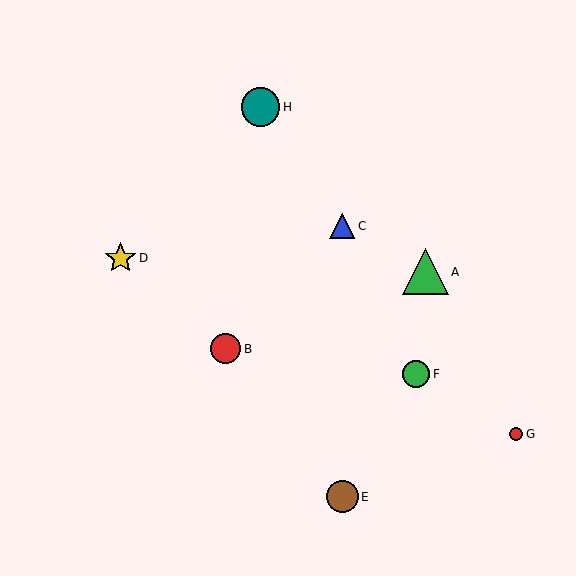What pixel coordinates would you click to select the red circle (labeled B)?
Click at (226, 349) to select the red circle B.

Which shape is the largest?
The green triangle (labeled A) is the largest.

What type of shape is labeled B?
Shape B is a red circle.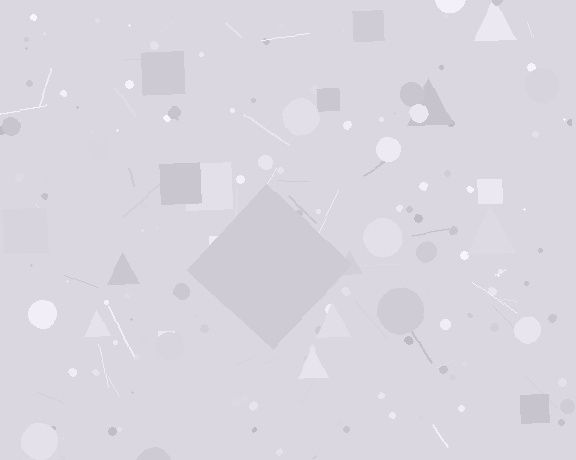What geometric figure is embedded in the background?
A diamond is embedded in the background.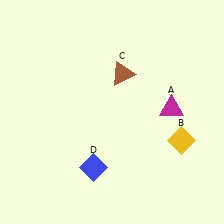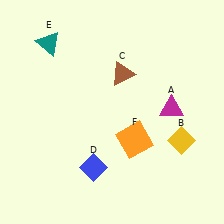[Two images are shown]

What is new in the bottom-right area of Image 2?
An orange square (F) was added in the bottom-right area of Image 2.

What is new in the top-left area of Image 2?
A teal triangle (E) was added in the top-left area of Image 2.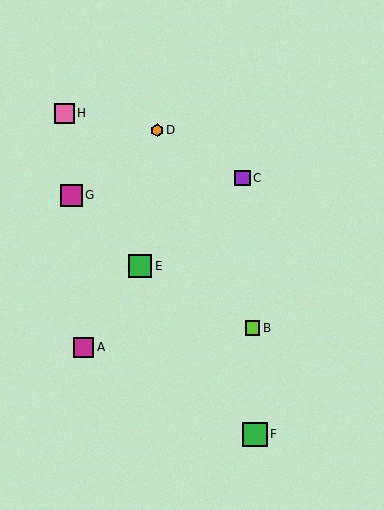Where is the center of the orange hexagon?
The center of the orange hexagon is at (157, 130).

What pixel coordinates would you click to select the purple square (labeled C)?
Click at (242, 178) to select the purple square C.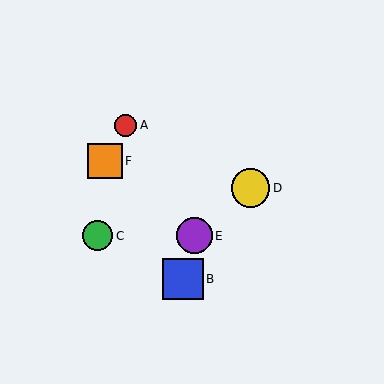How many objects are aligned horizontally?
2 objects (C, E) are aligned horizontally.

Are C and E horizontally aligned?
Yes, both are at y≈236.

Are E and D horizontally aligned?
No, E is at y≈236 and D is at y≈188.